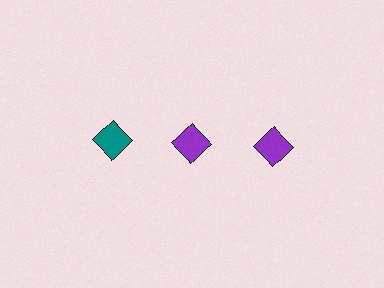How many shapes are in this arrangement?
There are 3 shapes arranged in a grid pattern.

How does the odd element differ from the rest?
It has a different color: teal instead of purple.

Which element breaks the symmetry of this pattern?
The teal diamond in the top row, leftmost column breaks the symmetry. All other shapes are purple diamonds.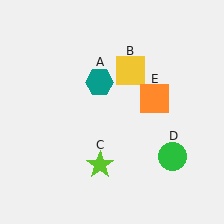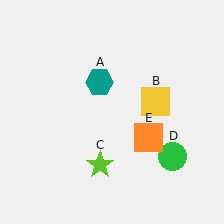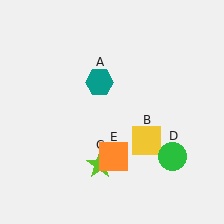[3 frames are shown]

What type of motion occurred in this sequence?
The yellow square (object B), orange square (object E) rotated clockwise around the center of the scene.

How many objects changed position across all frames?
2 objects changed position: yellow square (object B), orange square (object E).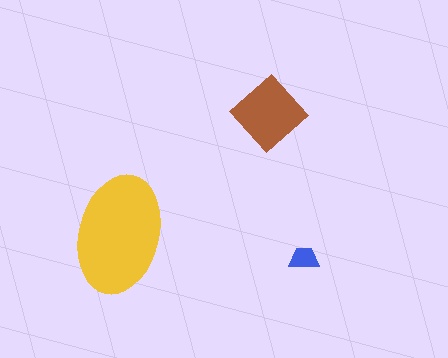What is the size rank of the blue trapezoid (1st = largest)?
3rd.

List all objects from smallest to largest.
The blue trapezoid, the brown diamond, the yellow ellipse.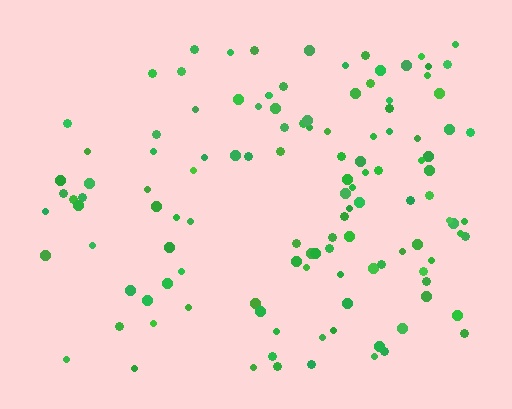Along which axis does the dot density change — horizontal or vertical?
Horizontal.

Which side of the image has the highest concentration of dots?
The right.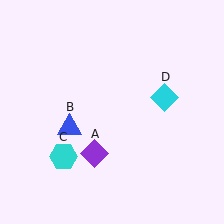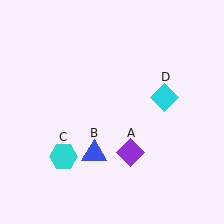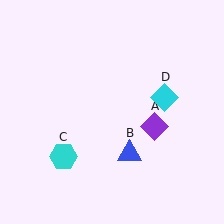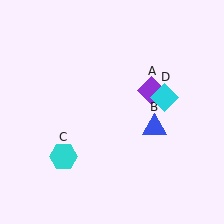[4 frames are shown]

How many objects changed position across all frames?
2 objects changed position: purple diamond (object A), blue triangle (object B).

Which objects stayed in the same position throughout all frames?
Cyan hexagon (object C) and cyan diamond (object D) remained stationary.